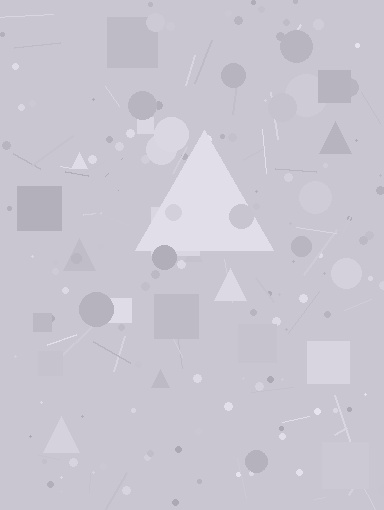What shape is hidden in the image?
A triangle is hidden in the image.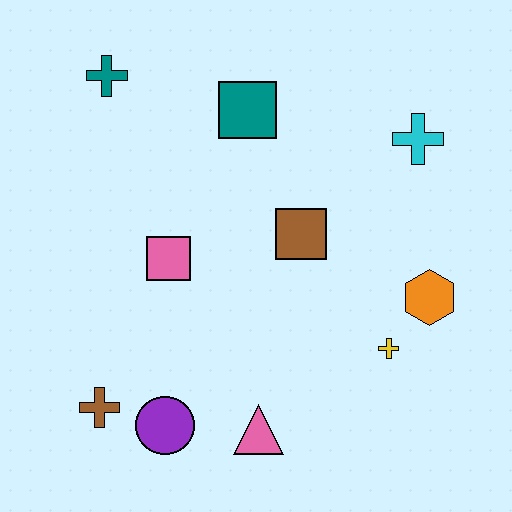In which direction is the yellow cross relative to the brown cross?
The yellow cross is to the right of the brown cross.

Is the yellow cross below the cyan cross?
Yes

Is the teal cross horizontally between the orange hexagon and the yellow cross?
No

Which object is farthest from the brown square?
The brown cross is farthest from the brown square.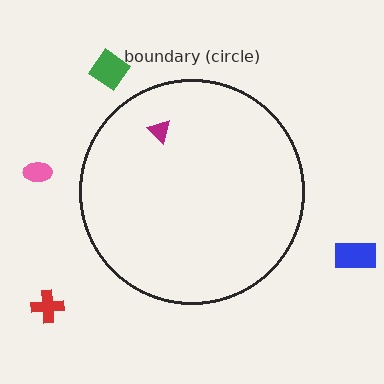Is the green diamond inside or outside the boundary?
Outside.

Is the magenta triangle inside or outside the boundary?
Inside.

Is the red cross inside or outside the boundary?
Outside.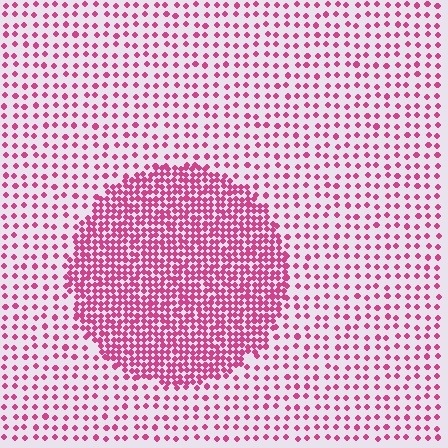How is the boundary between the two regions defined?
The boundary is defined by a change in element density (approximately 2.7x ratio). All elements are the same color, size, and shape.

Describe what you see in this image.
The image contains small magenta elements arranged at two different densities. A circle-shaped region is visible where the elements are more densely packed than the surrounding area.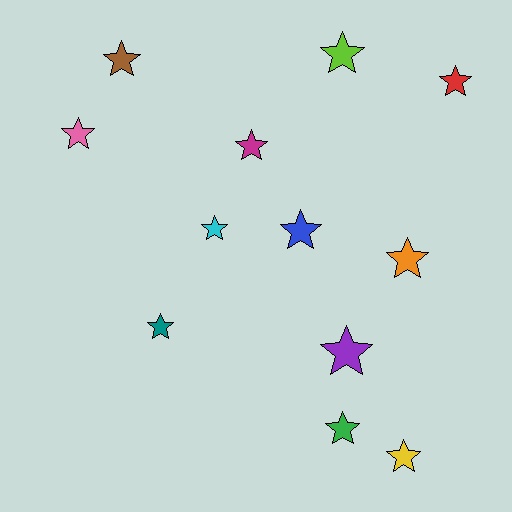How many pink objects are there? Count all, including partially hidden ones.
There is 1 pink object.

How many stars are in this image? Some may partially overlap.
There are 12 stars.